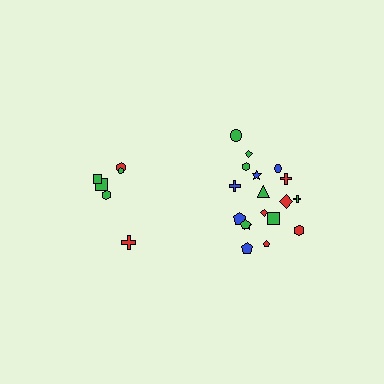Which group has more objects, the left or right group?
The right group.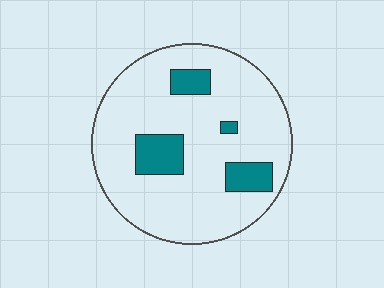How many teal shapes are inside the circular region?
4.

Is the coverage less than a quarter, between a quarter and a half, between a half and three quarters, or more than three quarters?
Less than a quarter.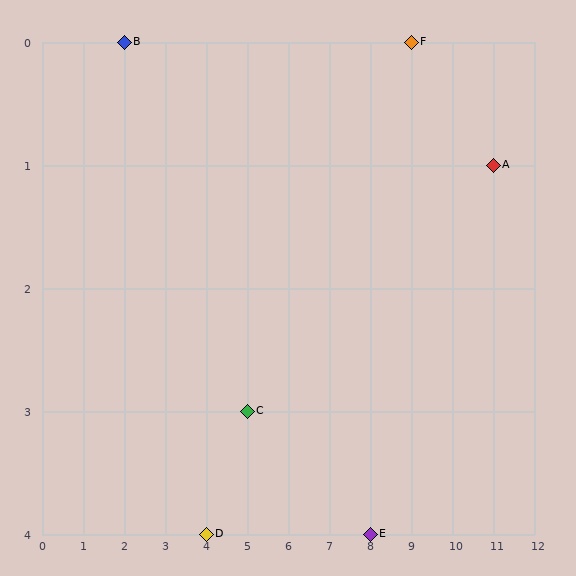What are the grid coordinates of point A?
Point A is at grid coordinates (11, 1).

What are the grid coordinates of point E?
Point E is at grid coordinates (8, 4).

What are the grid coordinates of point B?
Point B is at grid coordinates (2, 0).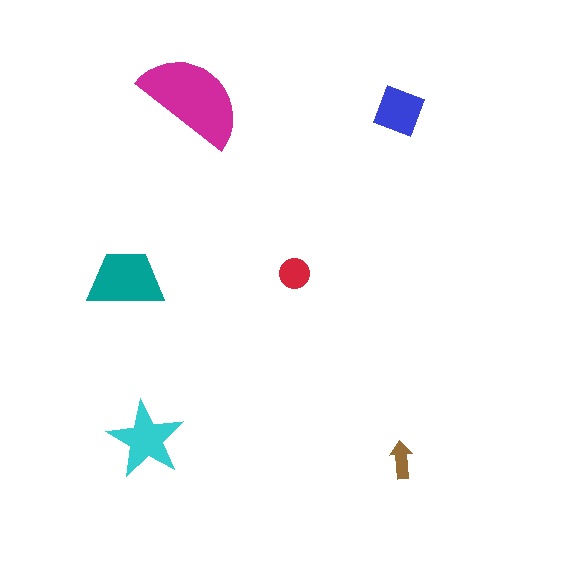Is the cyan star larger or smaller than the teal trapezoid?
Smaller.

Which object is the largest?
The magenta semicircle.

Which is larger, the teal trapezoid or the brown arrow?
The teal trapezoid.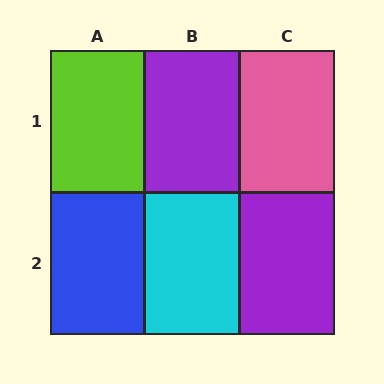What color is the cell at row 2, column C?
Purple.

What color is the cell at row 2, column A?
Blue.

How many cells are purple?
2 cells are purple.